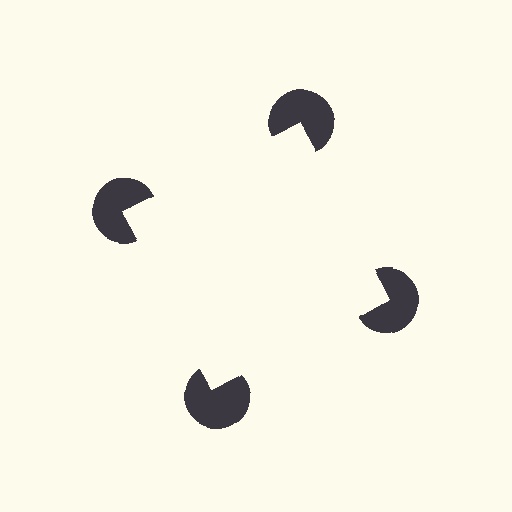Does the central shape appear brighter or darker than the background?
It typically appears slightly brighter than the background, even though no actual brightness change is drawn.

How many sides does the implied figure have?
4 sides.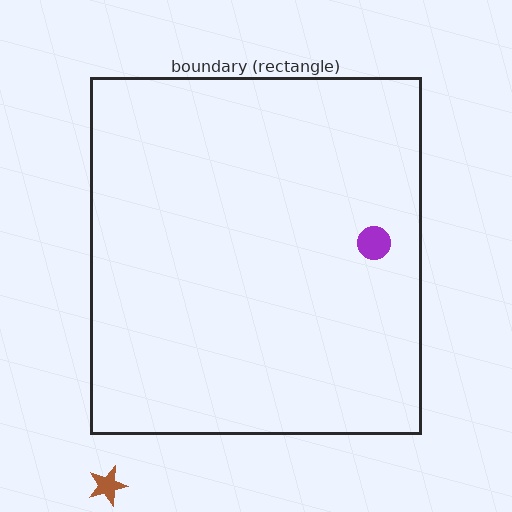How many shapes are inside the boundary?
1 inside, 1 outside.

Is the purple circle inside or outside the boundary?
Inside.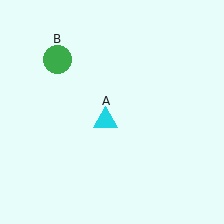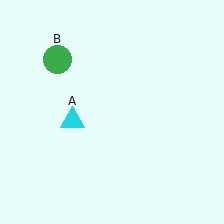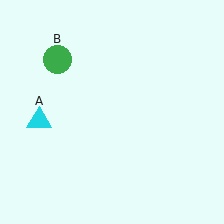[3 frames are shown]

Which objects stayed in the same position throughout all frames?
Green circle (object B) remained stationary.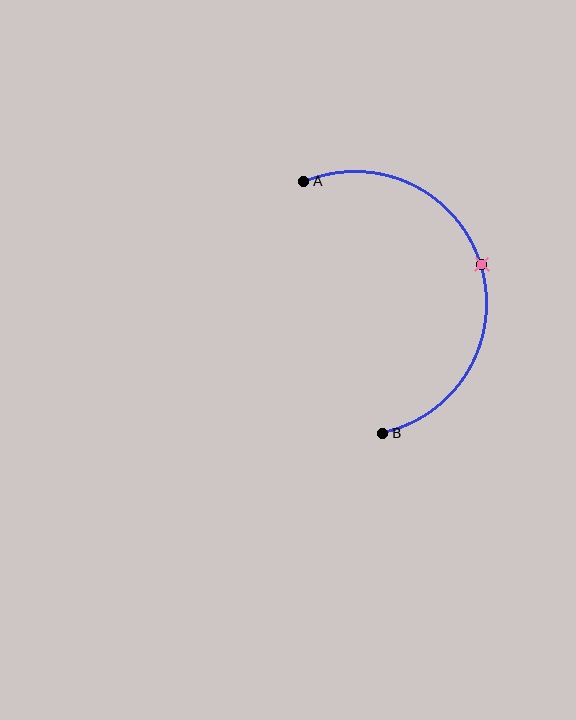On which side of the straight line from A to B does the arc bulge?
The arc bulges to the right of the straight line connecting A and B.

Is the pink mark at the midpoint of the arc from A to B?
Yes. The pink mark lies on the arc at equal arc-length from both A and B — it is the arc midpoint.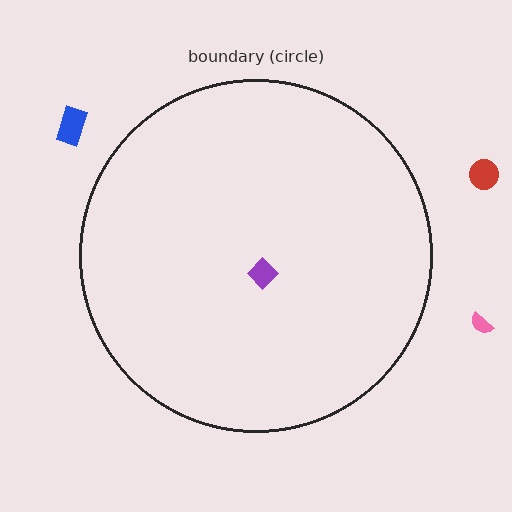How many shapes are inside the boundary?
1 inside, 3 outside.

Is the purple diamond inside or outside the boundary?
Inside.